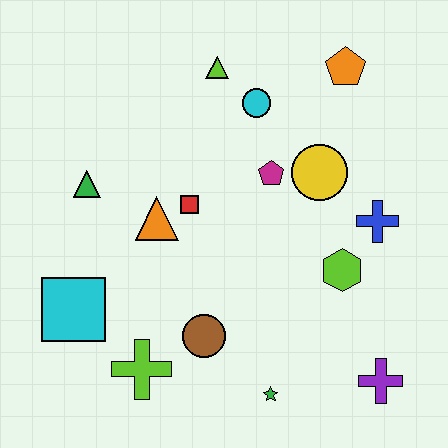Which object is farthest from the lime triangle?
The purple cross is farthest from the lime triangle.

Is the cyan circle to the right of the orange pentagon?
No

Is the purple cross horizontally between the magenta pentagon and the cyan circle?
No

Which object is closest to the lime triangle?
The cyan circle is closest to the lime triangle.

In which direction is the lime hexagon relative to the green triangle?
The lime hexagon is to the right of the green triangle.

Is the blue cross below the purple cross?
No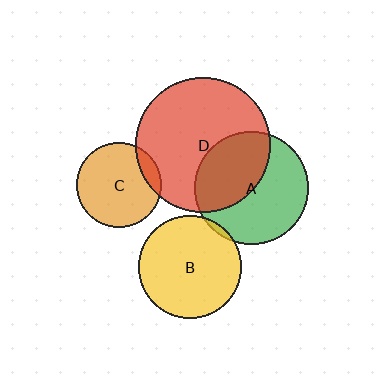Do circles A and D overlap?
Yes.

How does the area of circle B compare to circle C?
Approximately 1.5 times.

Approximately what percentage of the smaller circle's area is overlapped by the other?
Approximately 45%.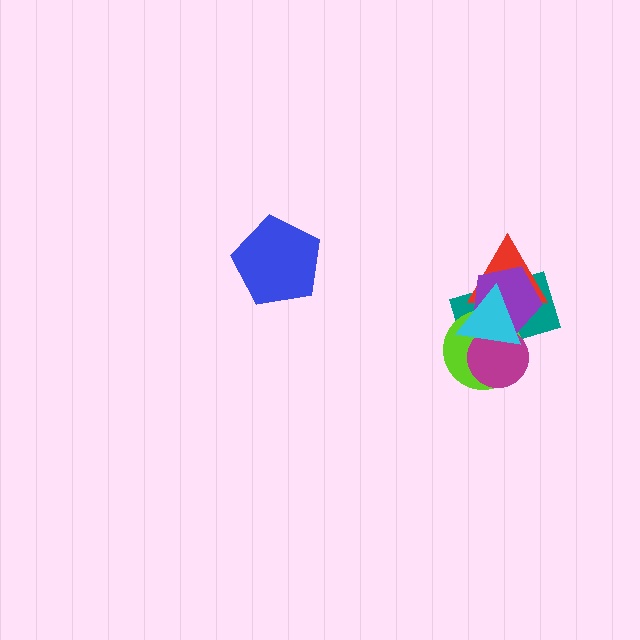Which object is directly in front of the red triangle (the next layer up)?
The lime circle is directly in front of the red triangle.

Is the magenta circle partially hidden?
Yes, it is partially covered by another shape.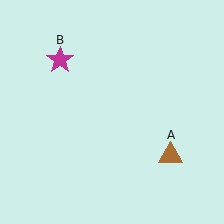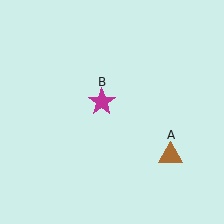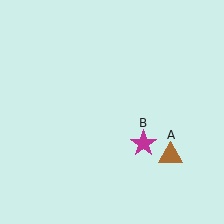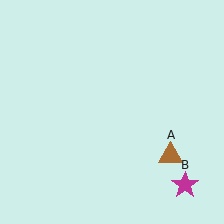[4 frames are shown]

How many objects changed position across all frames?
1 object changed position: magenta star (object B).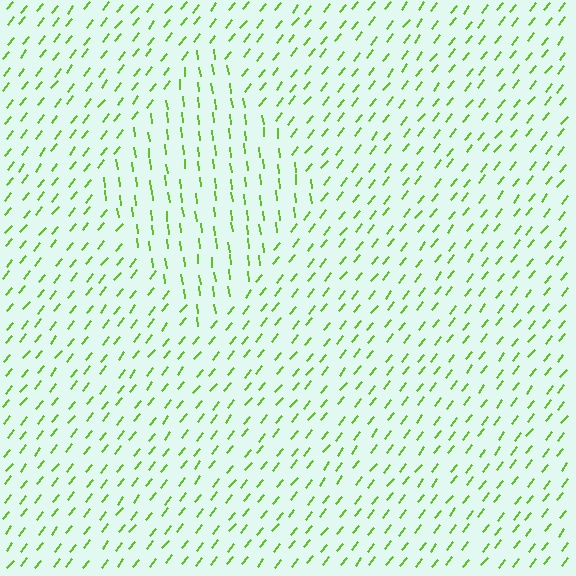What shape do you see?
I see a diamond.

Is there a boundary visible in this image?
Yes, there is a texture boundary formed by a change in line orientation.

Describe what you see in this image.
The image is filled with small lime line segments. A diamond region in the image has lines oriented differently from the surrounding lines, creating a visible texture boundary.